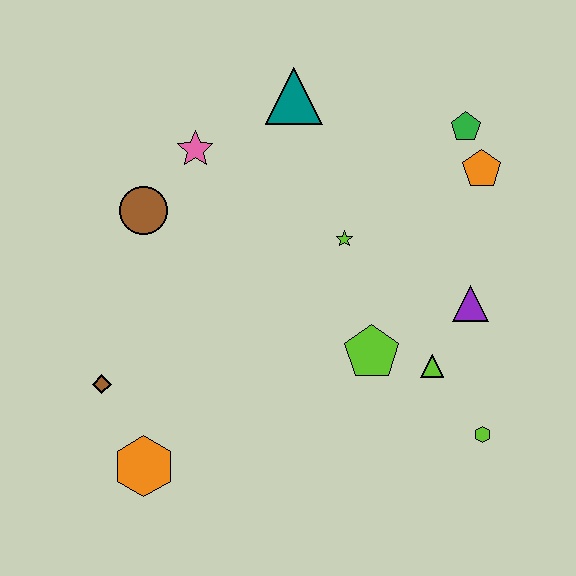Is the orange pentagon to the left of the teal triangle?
No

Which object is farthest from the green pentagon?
The orange hexagon is farthest from the green pentagon.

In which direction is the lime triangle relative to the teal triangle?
The lime triangle is below the teal triangle.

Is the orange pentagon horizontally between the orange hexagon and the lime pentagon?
No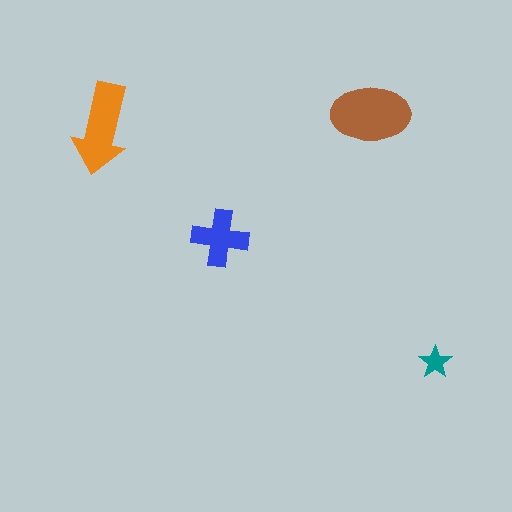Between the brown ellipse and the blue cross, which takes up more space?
The brown ellipse.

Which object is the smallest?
The teal star.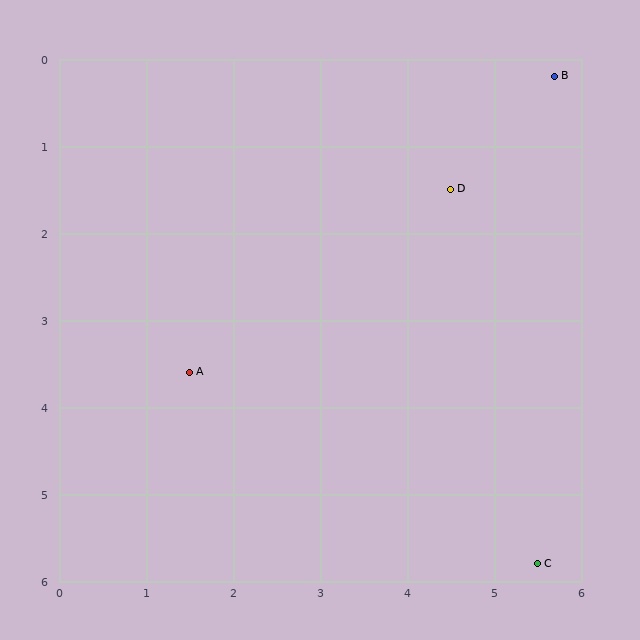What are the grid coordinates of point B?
Point B is at approximately (5.7, 0.2).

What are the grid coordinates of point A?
Point A is at approximately (1.5, 3.6).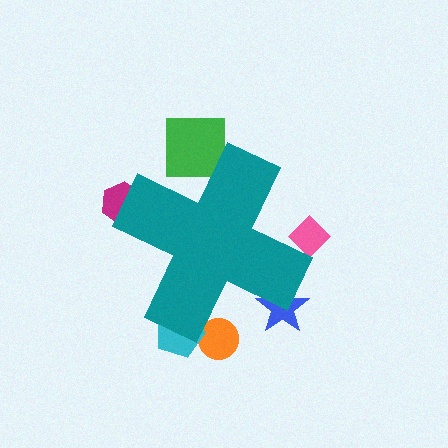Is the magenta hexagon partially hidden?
Yes, the magenta hexagon is partially hidden behind the teal cross.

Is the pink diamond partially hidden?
Yes, the pink diamond is partially hidden behind the teal cross.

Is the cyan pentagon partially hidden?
Yes, the cyan pentagon is partially hidden behind the teal cross.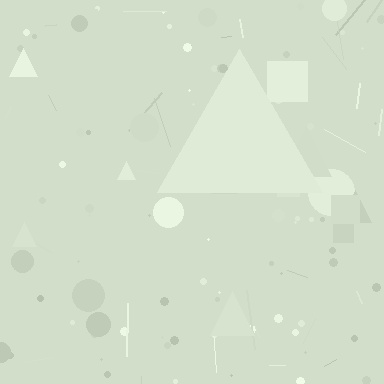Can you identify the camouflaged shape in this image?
The camouflaged shape is a triangle.